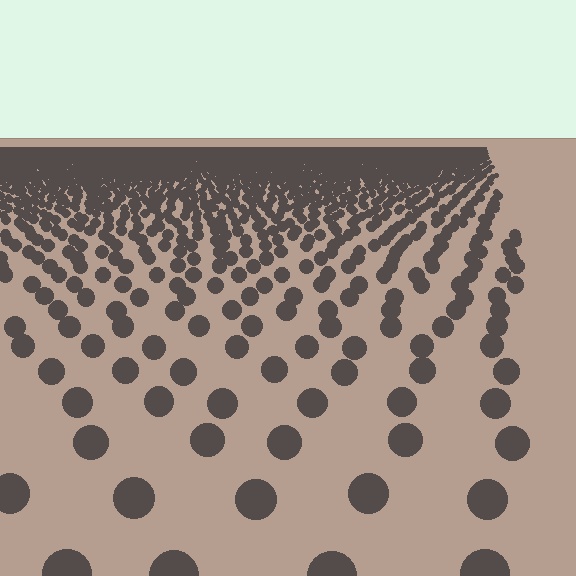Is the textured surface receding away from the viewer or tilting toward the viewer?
The surface is receding away from the viewer. Texture elements get smaller and denser toward the top.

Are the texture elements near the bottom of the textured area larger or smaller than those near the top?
Larger. Near the bottom, elements are closer to the viewer and appear at a bigger on-screen size.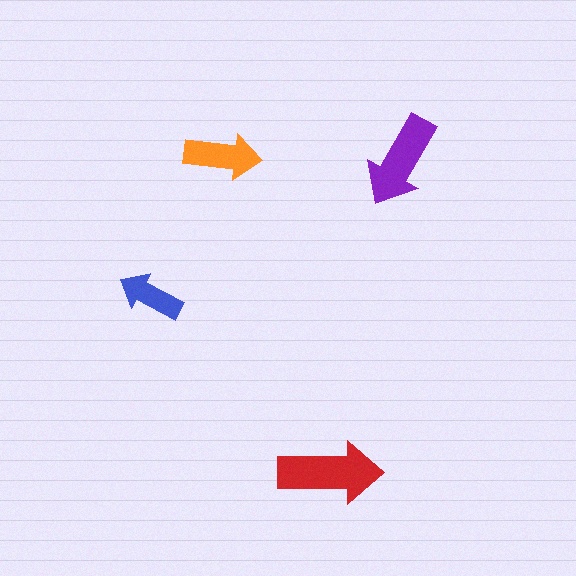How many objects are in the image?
There are 4 objects in the image.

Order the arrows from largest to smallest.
the red one, the purple one, the orange one, the blue one.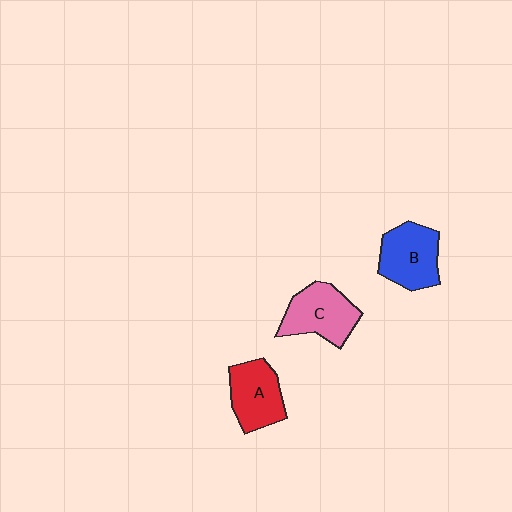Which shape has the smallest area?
Shape A (red).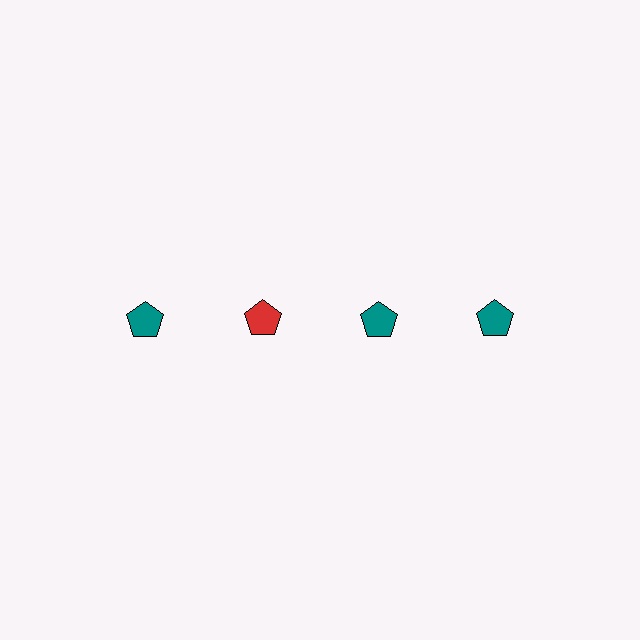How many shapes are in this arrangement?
There are 4 shapes arranged in a grid pattern.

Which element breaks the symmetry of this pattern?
The red pentagon in the top row, second from left column breaks the symmetry. All other shapes are teal pentagons.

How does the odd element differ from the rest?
It has a different color: red instead of teal.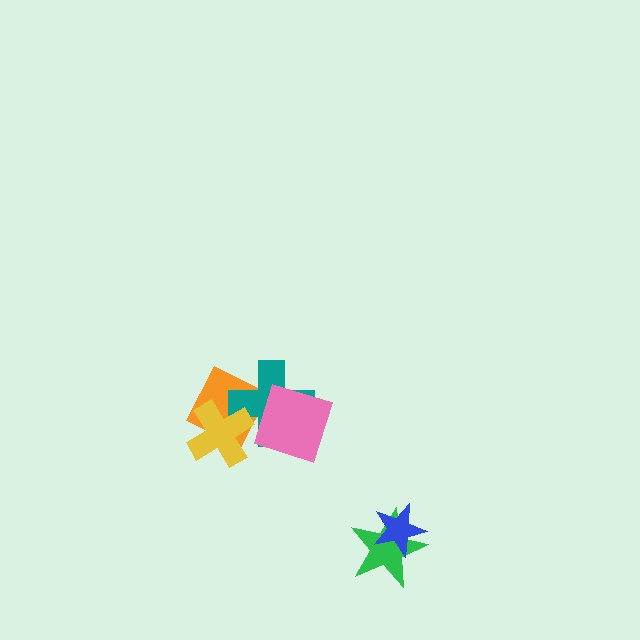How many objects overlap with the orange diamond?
3 objects overlap with the orange diamond.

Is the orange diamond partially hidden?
Yes, it is partially covered by another shape.